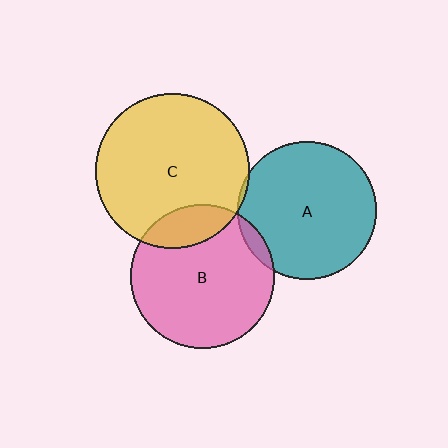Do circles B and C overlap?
Yes.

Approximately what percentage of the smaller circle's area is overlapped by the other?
Approximately 15%.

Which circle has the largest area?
Circle C (yellow).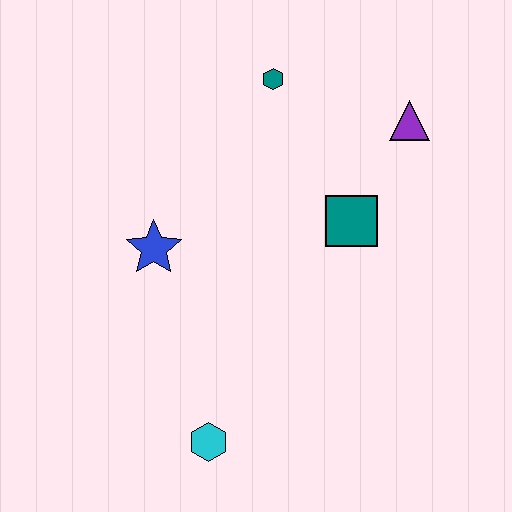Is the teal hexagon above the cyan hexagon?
Yes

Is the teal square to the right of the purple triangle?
No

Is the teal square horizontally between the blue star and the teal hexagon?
No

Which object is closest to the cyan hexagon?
The blue star is closest to the cyan hexagon.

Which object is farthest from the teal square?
The cyan hexagon is farthest from the teal square.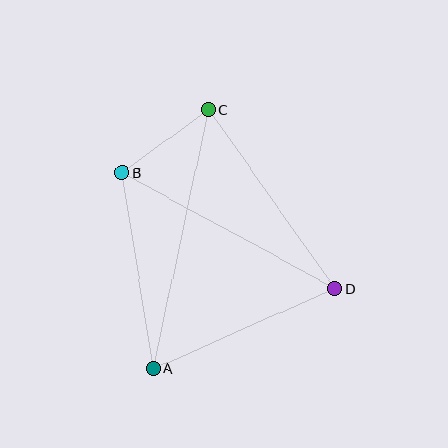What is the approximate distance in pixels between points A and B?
The distance between A and B is approximately 198 pixels.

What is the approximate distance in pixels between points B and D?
The distance between B and D is approximately 242 pixels.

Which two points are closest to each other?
Points B and C are closest to each other.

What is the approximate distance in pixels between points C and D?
The distance between C and D is approximately 219 pixels.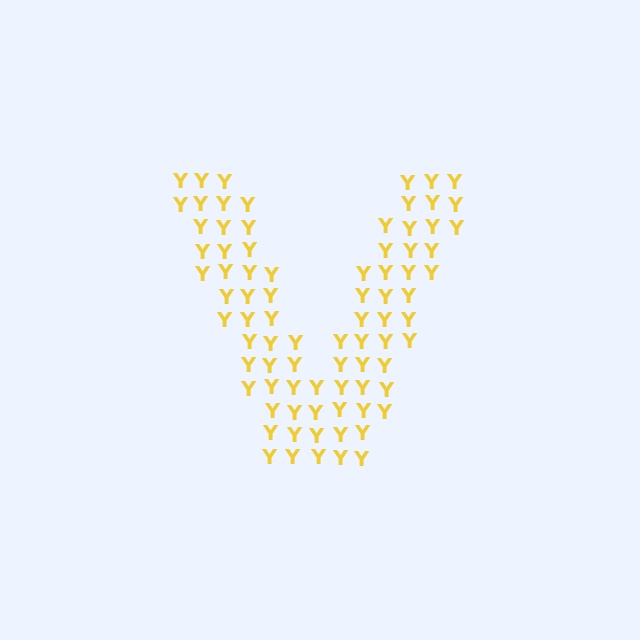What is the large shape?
The large shape is the letter V.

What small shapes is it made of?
It is made of small letter Y's.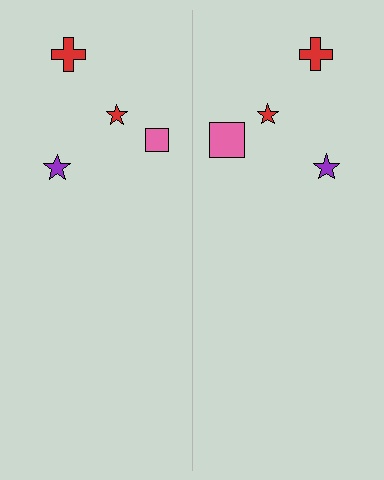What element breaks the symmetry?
The pink square on the right side has a different size than its mirror counterpart.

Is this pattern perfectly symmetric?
No, the pattern is not perfectly symmetric. The pink square on the right side has a different size than its mirror counterpart.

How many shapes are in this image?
There are 8 shapes in this image.